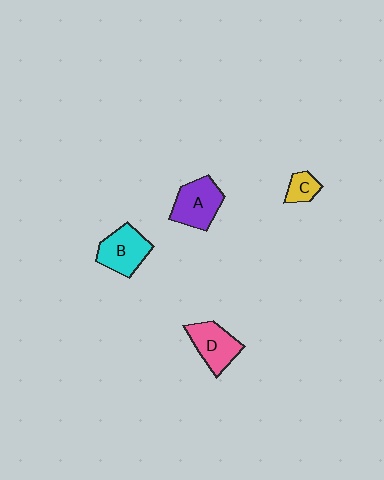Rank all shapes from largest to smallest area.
From largest to smallest: A (purple), B (cyan), D (pink), C (yellow).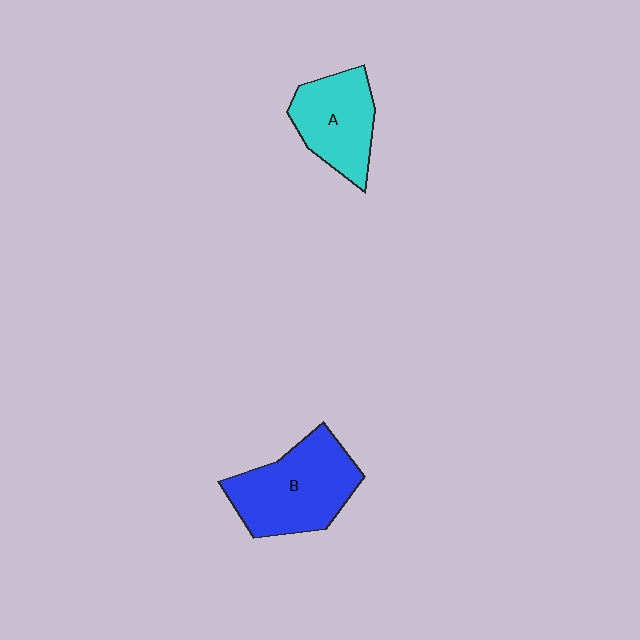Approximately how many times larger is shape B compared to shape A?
Approximately 1.3 times.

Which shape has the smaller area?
Shape A (cyan).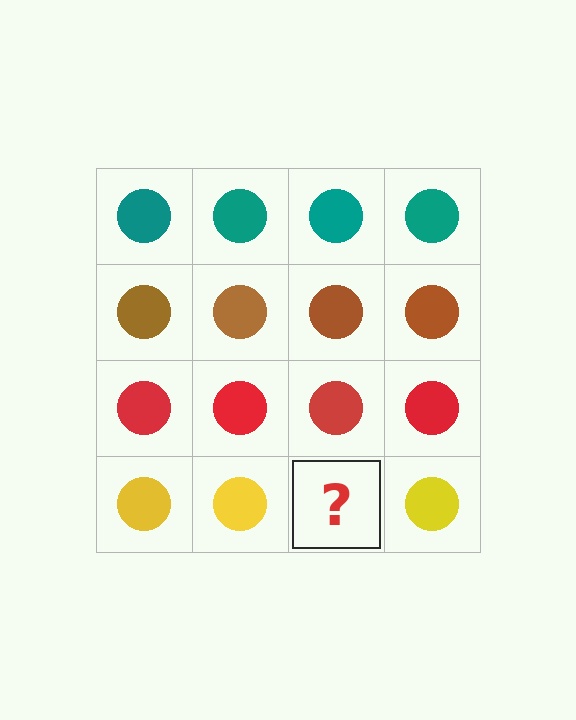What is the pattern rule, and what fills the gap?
The rule is that each row has a consistent color. The gap should be filled with a yellow circle.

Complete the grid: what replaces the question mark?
The question mark should be replaced with a yellow circle.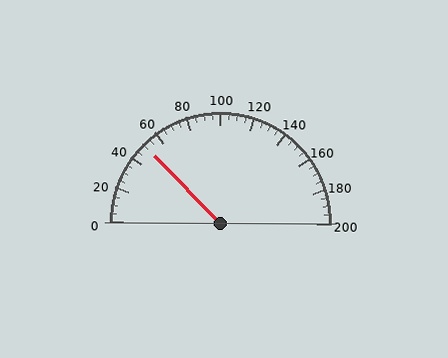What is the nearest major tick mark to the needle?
The nearest major tick mark is 40.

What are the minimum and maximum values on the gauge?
The gauge ranges from 0 to 200.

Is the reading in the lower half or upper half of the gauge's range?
The reading is in the lower half of the range (0 to 200).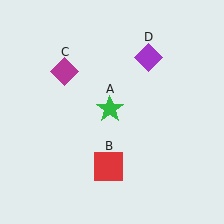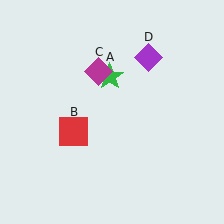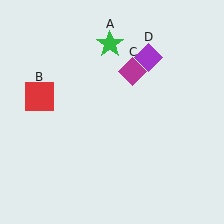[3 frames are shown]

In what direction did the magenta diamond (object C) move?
The magenta diamond (object C) moved right.